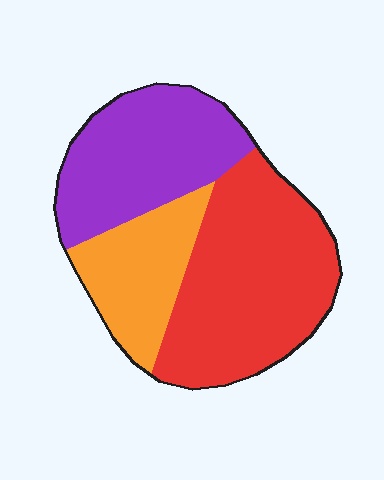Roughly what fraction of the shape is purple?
Purple takes up between a quarter and a half of the shape.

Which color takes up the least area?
Orange, at roughly 20%.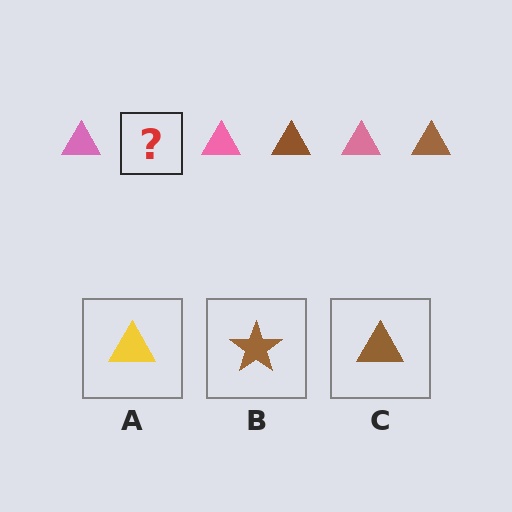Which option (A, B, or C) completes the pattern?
C.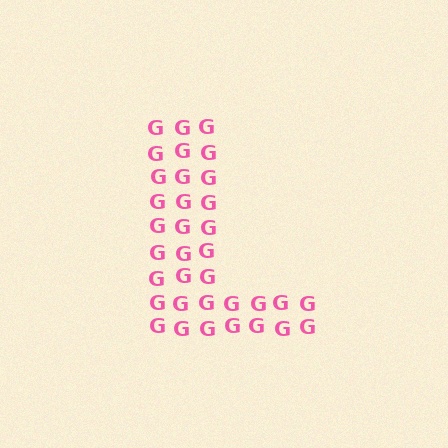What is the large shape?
The large shape is the letter L.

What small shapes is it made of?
It is made of small letter G's.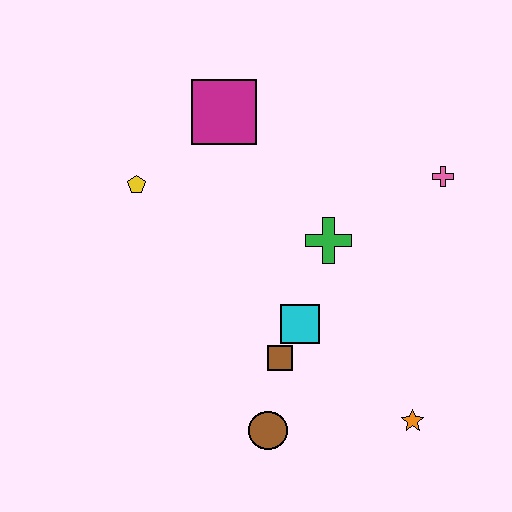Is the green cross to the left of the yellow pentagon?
No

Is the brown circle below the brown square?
Yes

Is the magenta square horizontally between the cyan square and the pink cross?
No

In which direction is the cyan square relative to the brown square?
The cyan square is above the brown square.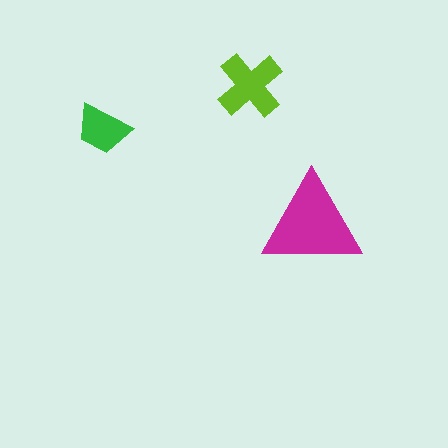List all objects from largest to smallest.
The magenta triangle, the lime cross, the green trapezoid.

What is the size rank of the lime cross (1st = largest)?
2nd.